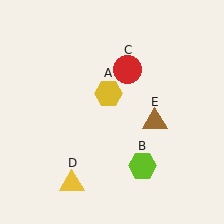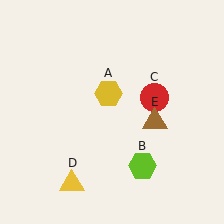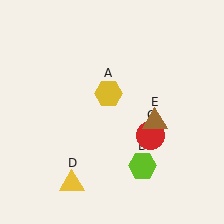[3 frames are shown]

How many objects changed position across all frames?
1 object changed position: red circle (object C).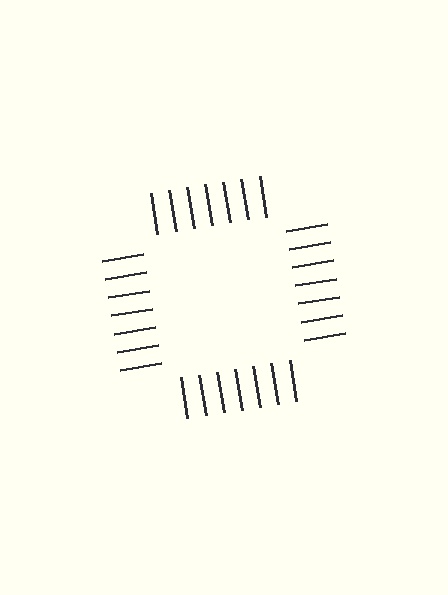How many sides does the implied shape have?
4 sides — the line-ends trace a square.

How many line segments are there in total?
28 — 7 along each of the 4 edges.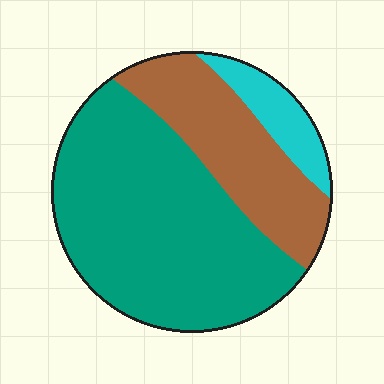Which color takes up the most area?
Teal, at roughly 60%.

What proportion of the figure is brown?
Brown takes up about one quarter (1/4) of the figure.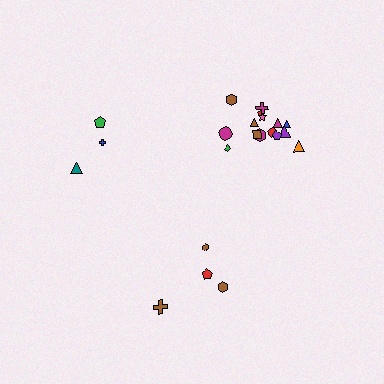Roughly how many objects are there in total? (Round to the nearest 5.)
Roughly 20 objects in total.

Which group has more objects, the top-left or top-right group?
The top-right group.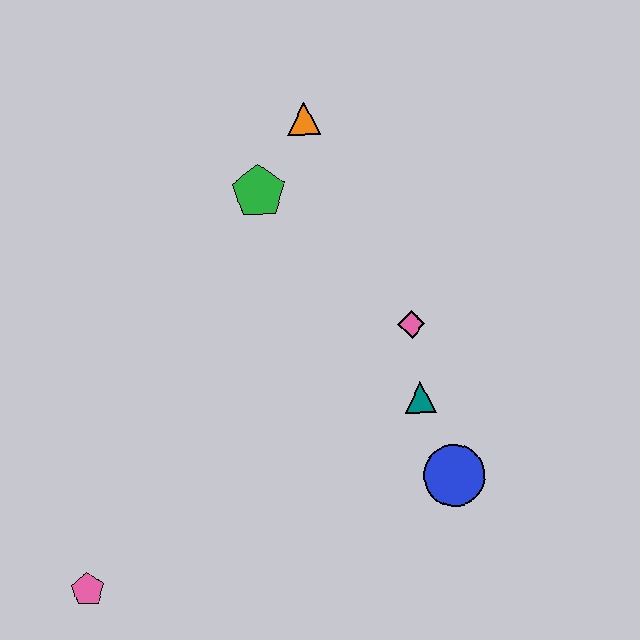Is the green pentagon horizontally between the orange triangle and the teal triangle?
No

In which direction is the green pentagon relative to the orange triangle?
The green pentagon is below the orange triangle.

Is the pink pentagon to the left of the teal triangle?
Yes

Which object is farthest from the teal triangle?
The pink pentagon is farthest from the teal triangle.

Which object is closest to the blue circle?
The teal triangle is closest to the blue circle.